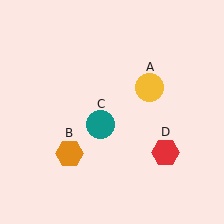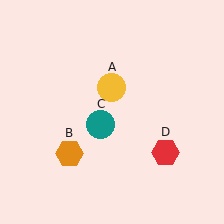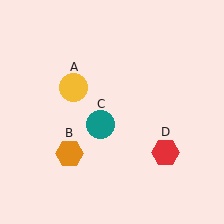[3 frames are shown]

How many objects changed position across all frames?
1 object changed position: yellow circle (object A).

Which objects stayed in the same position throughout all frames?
Orange hexagon (object B) and teal circle (object C) and red hexagon (object D) remained stationary.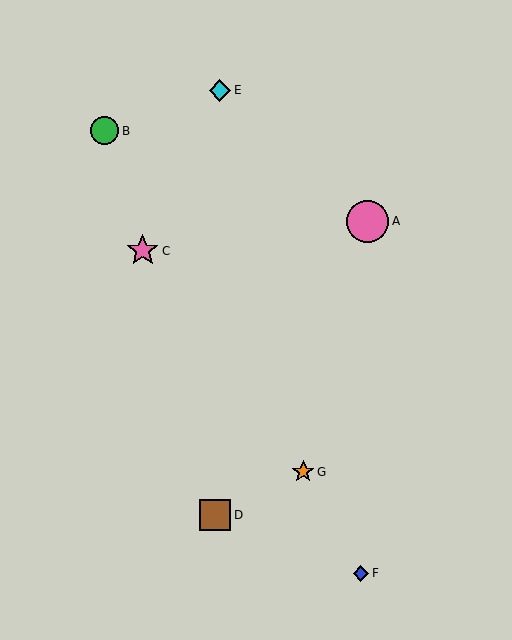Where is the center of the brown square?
The center of the brown square is at (215, 515).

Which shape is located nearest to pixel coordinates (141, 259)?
The pink star (labeled C) at (143, 251) is nearest to that location.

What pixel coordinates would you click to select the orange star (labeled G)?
Click at (303, 472) to select the orange star G.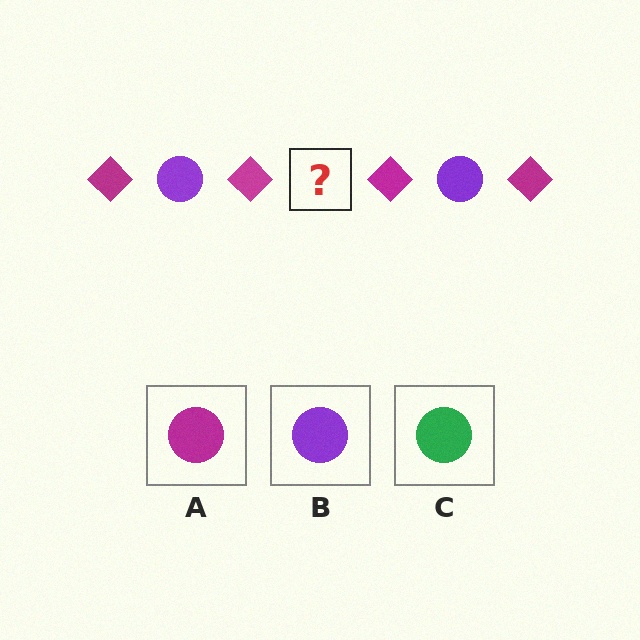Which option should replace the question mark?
Option B.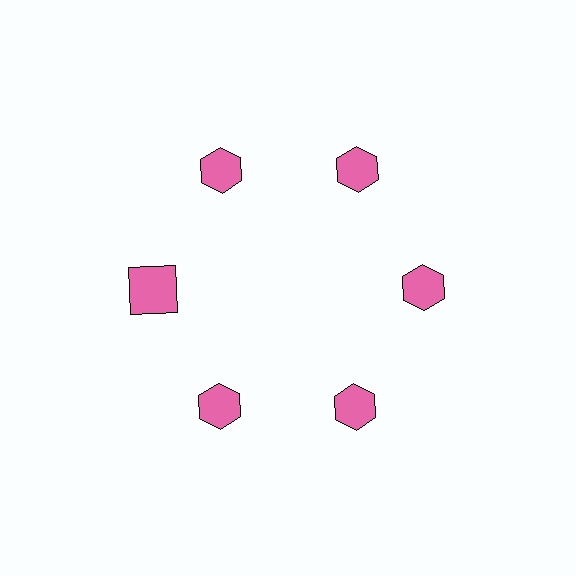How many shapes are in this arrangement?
There are 6 shapes arranged in a ring pattern.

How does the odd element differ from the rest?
It has a different shape: square instead of hexagon.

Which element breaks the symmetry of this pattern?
The pink square at roughly the 9 o'clock position breaks the symmetry. All other shapes are pink hexagons.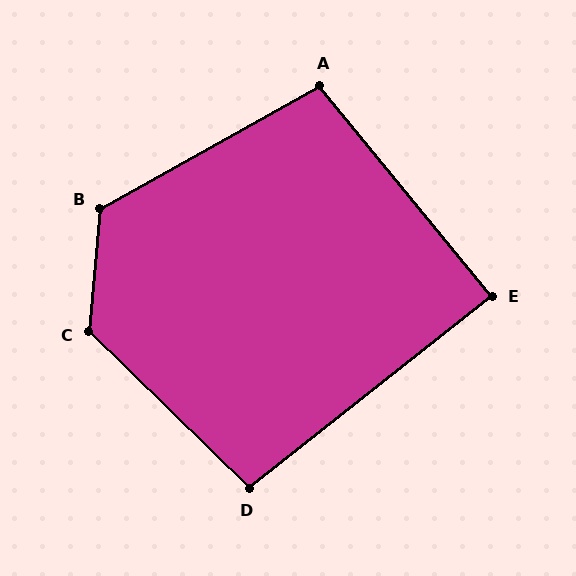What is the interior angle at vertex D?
Approximately 97 degrees (obtuse).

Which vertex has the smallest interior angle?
E, at approximately 89 degrees.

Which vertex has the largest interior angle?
C, at approximately 129 degrees.